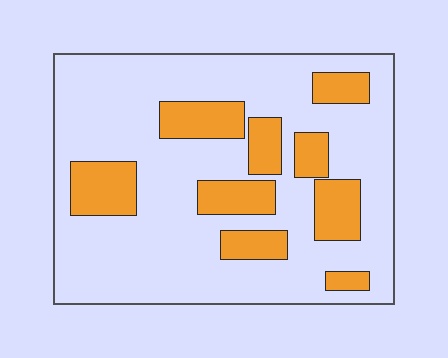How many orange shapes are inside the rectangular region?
9.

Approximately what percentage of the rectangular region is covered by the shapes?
Approximately 25%.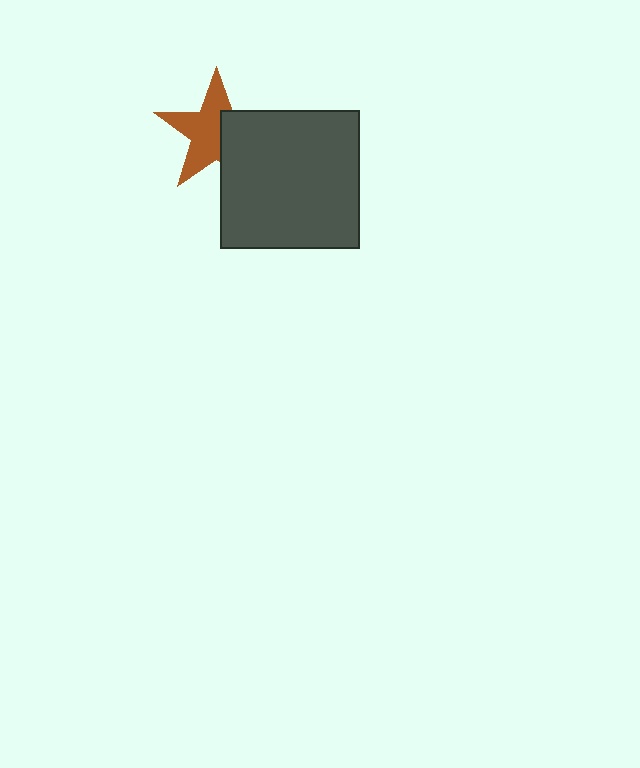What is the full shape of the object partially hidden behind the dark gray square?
The partially hidden object is a brown star.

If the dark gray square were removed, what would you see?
You would see the complete brown star.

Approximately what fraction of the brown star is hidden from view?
Roughly 41% of the brown star is hidden behind the dark gray square.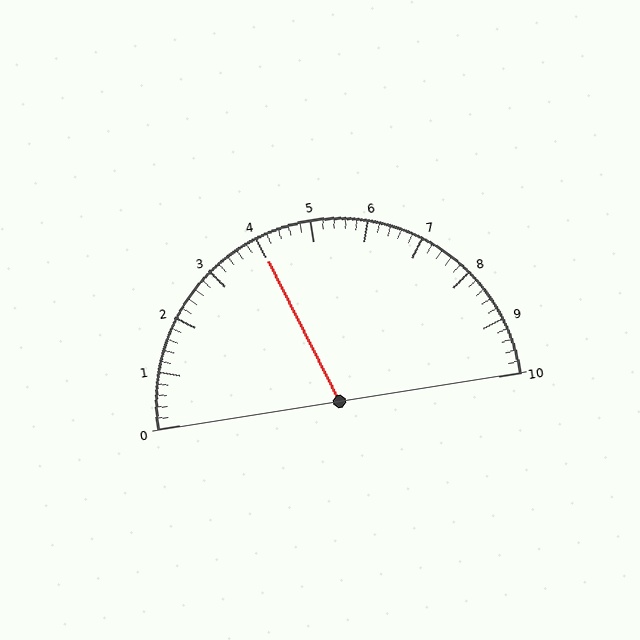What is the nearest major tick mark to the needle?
The nearest major tick mark is 4.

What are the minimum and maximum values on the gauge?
The gauge ranges from 0 to 10.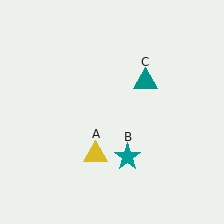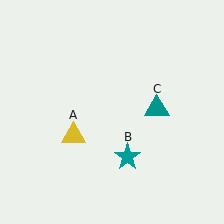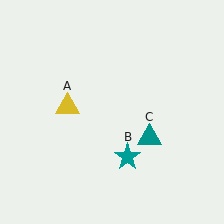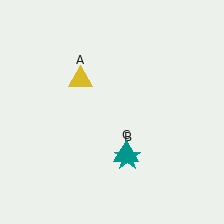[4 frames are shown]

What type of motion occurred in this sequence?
The yellow triangle (object A), teal triangle (object C) rotated clockwise around the center of the scene.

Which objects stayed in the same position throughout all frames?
Teal star (object B) remained stationary.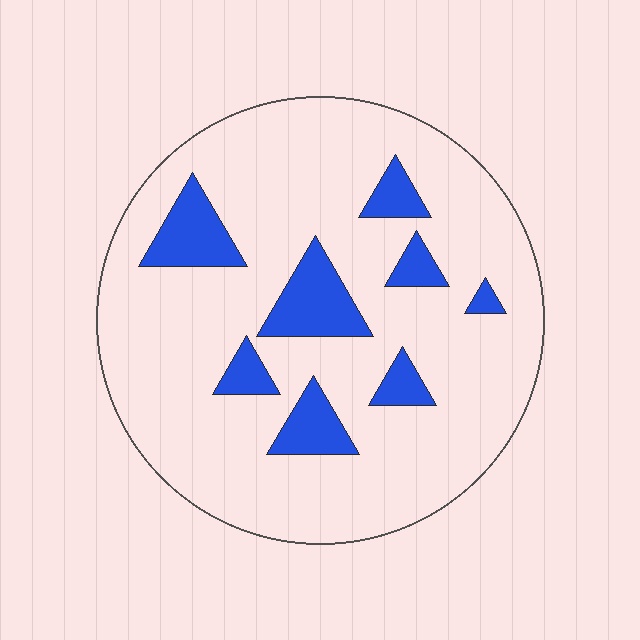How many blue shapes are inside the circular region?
8.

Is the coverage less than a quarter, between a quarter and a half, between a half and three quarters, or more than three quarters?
Less than a quarter.